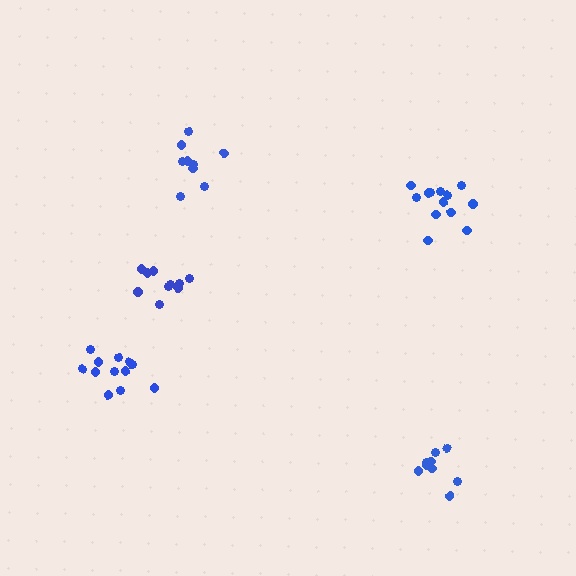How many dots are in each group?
Group 1: 10 dots, Group 2: 13 dots, Group 3: 13 dots, Group 4: 9 dots, Group 5: 9 dots (54 total).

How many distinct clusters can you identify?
There are 5 distinct clusters.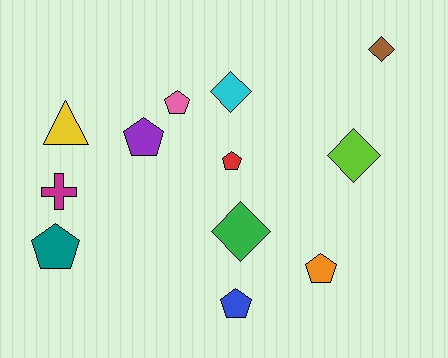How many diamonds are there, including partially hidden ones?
There are 4 diamonds.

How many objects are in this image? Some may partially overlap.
There are 12 objects.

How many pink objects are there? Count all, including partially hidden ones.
There is 1 pink object.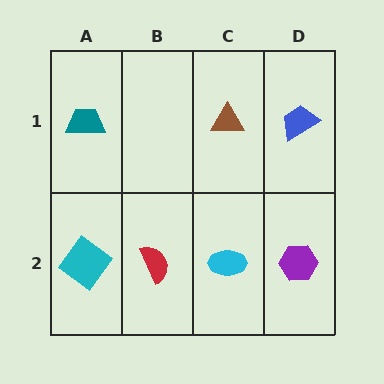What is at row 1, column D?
A blue trapezoid.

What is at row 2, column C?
A cyan ellipse.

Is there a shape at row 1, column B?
No, that cell is empty.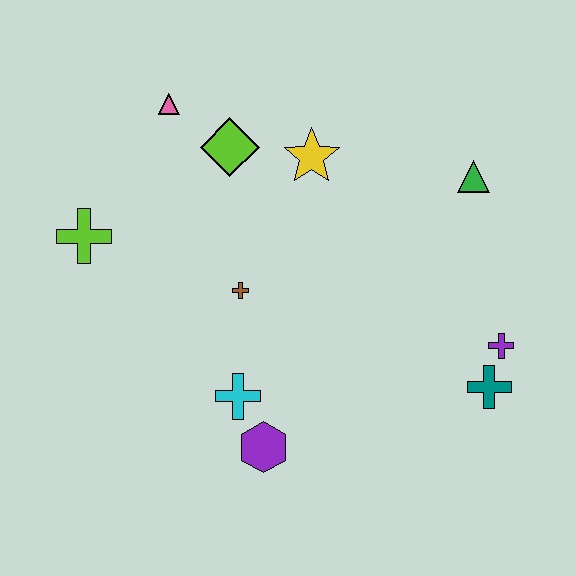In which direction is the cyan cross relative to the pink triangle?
The cyan cross is below the pink triangle.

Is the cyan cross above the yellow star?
No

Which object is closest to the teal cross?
The purple cross is closest to the teal cross.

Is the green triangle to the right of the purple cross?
No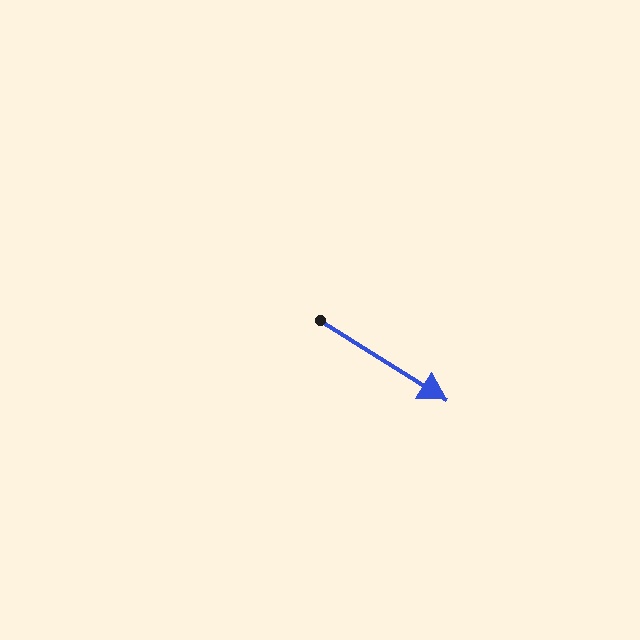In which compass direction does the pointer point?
Southeast.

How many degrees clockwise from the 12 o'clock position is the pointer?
Approximately 122 degrees.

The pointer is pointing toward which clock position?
Roughly 4 o'clock.